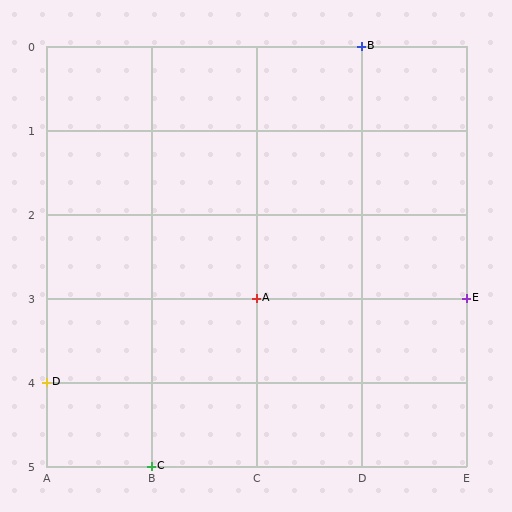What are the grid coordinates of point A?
Point A is at grid coordinates (C, 3).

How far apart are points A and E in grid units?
Points A and E are 2 columns apart.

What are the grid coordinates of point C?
Point C is at grid coordinates (B, 5).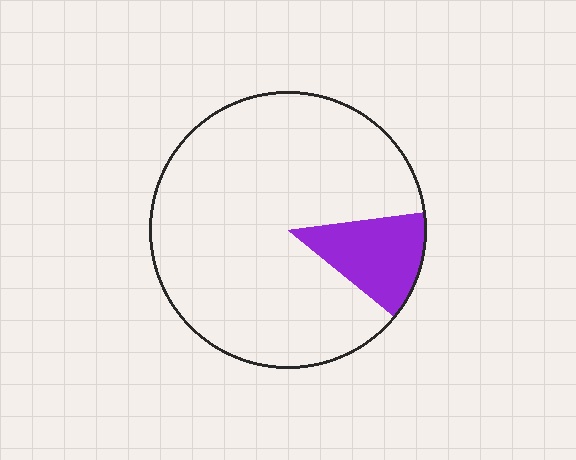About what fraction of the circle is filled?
About one eighth (1/8).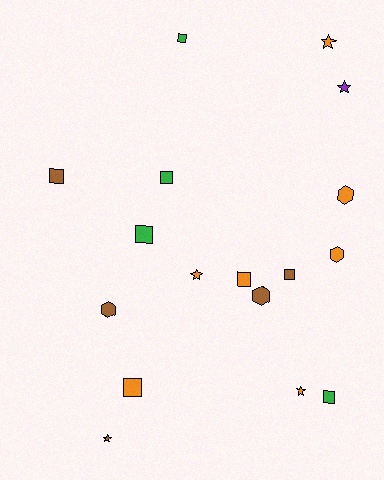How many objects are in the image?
There are 17 objects.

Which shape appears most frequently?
Square, with 8 objects.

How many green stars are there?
There are no green stars.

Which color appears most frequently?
Orange, with 7 objects.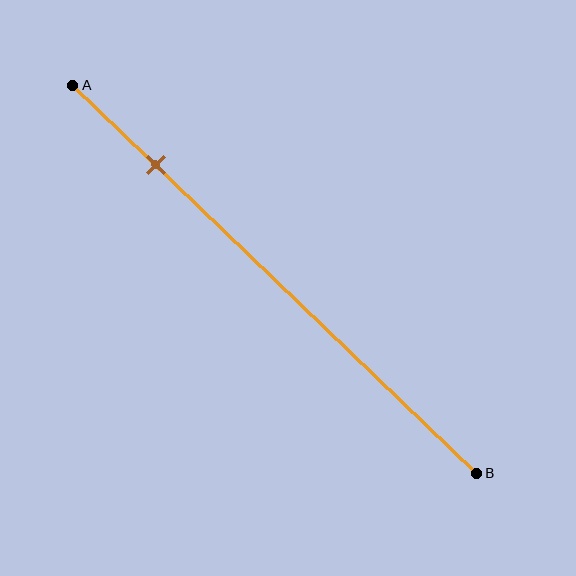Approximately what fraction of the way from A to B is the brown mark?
The brown mark is approximately 20% of the way from A to B.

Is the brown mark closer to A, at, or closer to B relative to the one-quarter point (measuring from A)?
The brown mark is closer to point A than the one-quarter point of segment AB.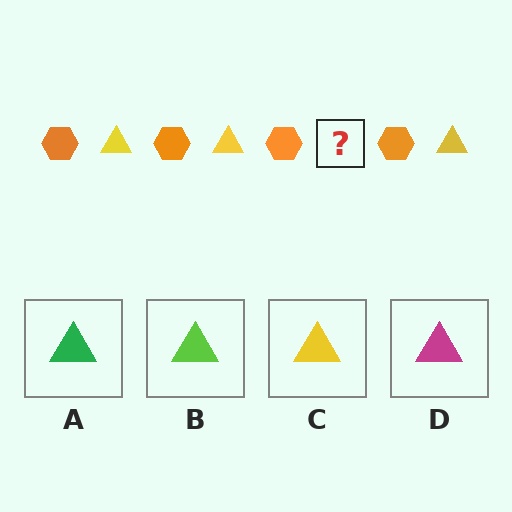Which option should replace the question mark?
Option C.